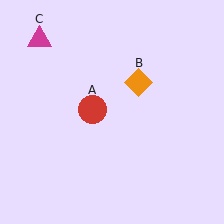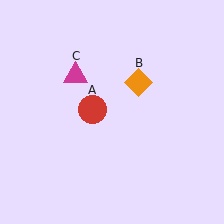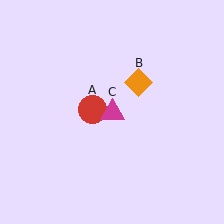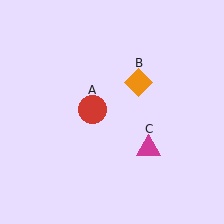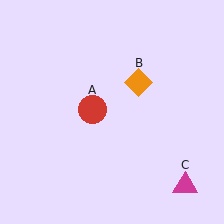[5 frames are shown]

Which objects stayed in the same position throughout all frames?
Red circle (object A) and orange diamond (object B) remained stationary.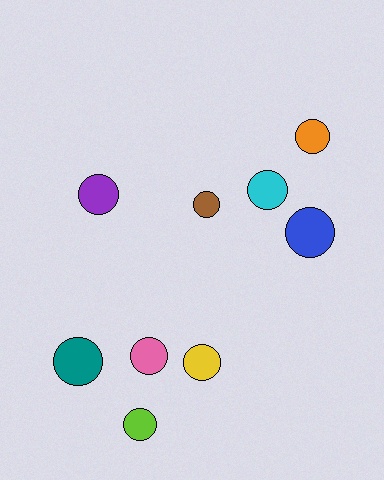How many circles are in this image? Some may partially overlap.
There are 9 circles.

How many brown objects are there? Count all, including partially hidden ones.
There is 1 brown object.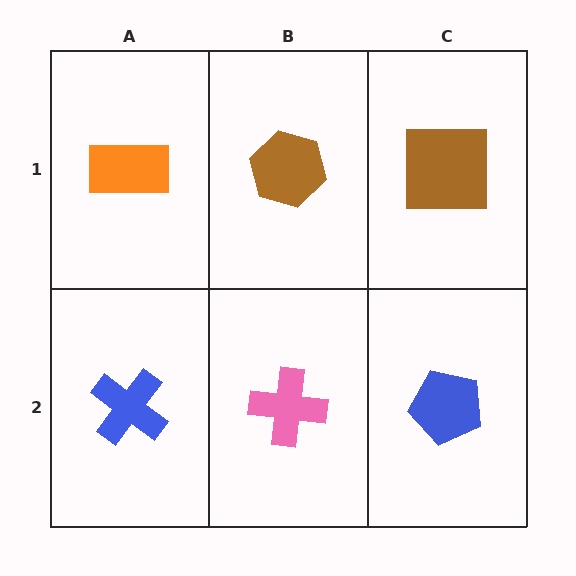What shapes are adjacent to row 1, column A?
A blue cross (row 2, column A), a brown hexagon (row 1, column B).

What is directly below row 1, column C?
A blue pentagon.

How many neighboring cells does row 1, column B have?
3.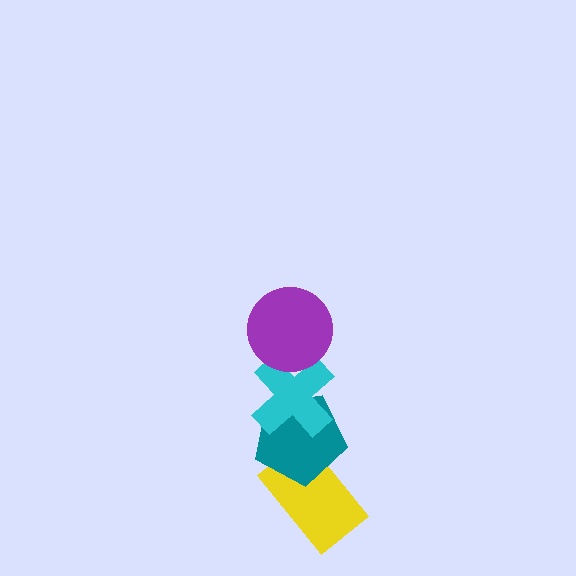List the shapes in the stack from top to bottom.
From top to bottom: the purple circle, the cyan cross, the teal pentagon, the yellow rectangle.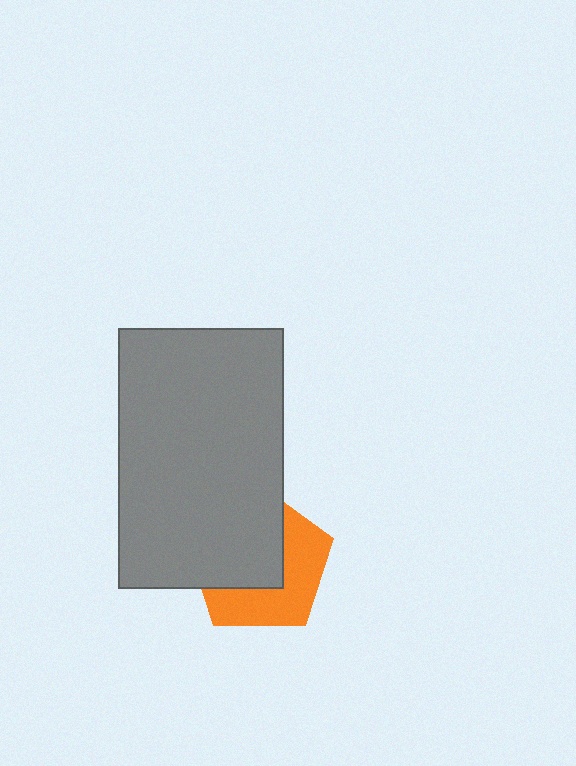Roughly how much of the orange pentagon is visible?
About half of it is visible (roughly 47%).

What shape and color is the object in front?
The object in front is a gray rectangle.